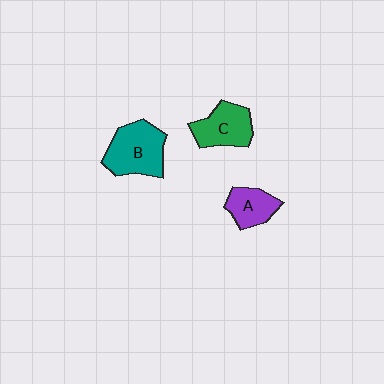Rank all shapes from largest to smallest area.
From largest to smallest: B (teal), C (green), A (purple).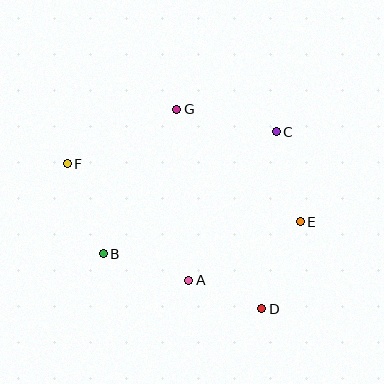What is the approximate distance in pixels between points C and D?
The distance between C and D is approximately 177 pixels.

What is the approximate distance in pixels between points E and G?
The distance between E and G is approximately 167 pixels.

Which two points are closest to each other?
Points A and D are closest to each other.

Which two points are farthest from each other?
Points D and F are farthest from each other.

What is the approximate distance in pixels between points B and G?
The distance between B and G is approximately 162 pixels.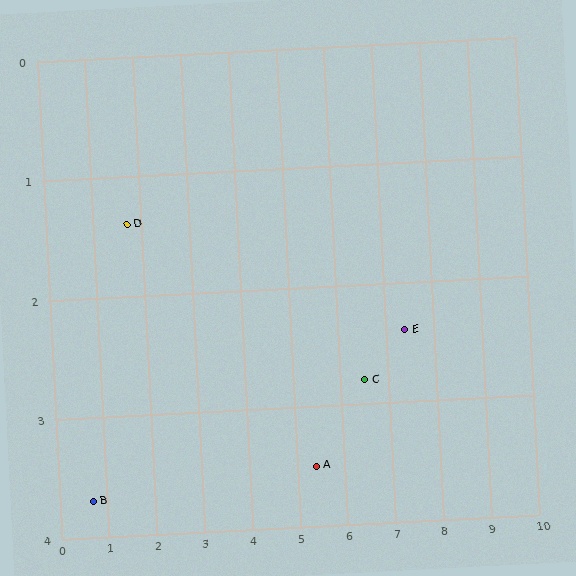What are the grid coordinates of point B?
Point B is at approximately (0.7, 3.7).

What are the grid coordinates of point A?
Point A is at approximately (5.4, 3.5).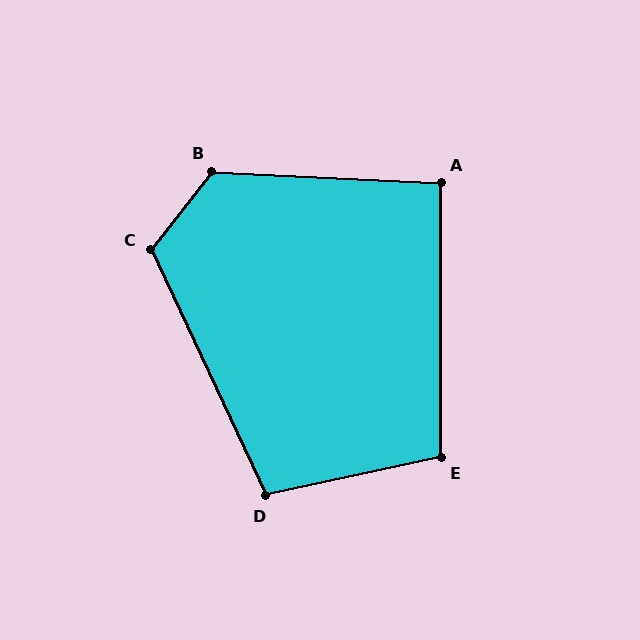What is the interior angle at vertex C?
Approximately 117 degrees (obtuse).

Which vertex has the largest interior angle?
B, at approximately 126 degrees.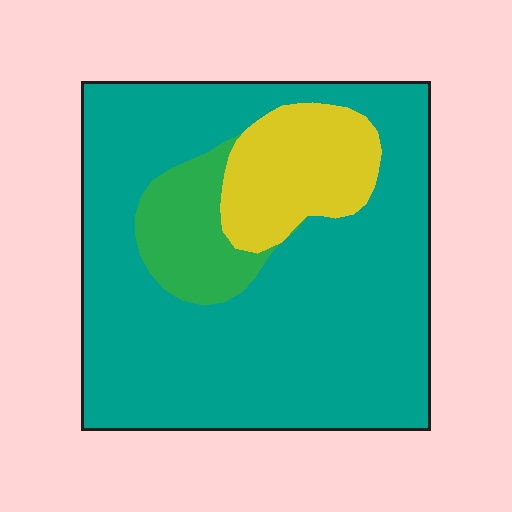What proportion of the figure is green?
Green takes up less than a sixth of the figure.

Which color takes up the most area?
Teal, at roughly 75%.